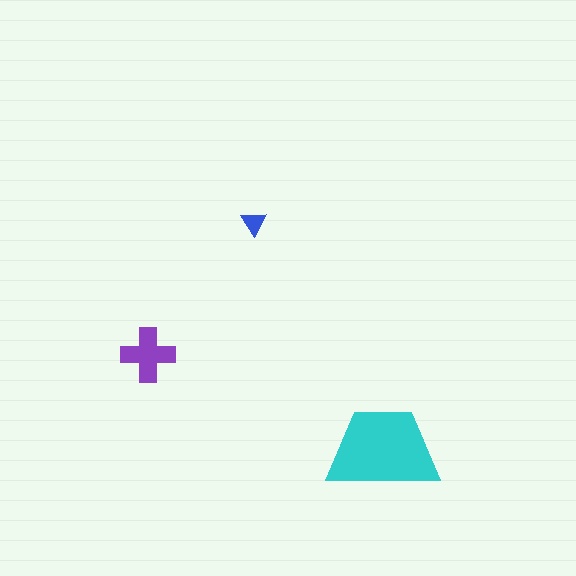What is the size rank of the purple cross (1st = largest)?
2nd.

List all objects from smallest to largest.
The blue triangle, the purple cross, the cyan trapezoid.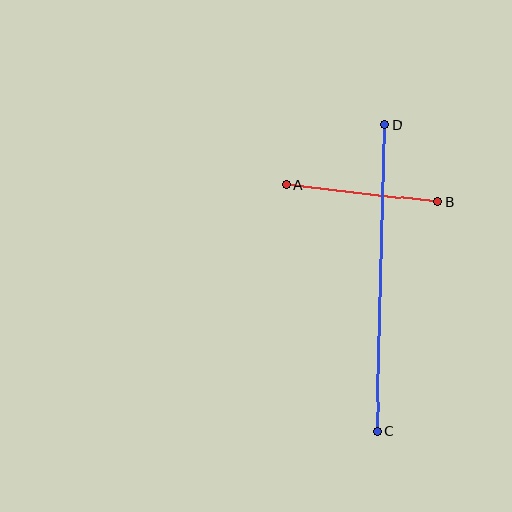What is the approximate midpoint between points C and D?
The midpoint is at approximately (380, 278) pixels.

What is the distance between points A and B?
The distance is approximately 153 pixels.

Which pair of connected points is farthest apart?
Points C and D are farthest apart.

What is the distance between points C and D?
The distance is approximately 307 pixels.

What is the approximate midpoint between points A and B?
The midpoint is at approximately (362, 193) pixels.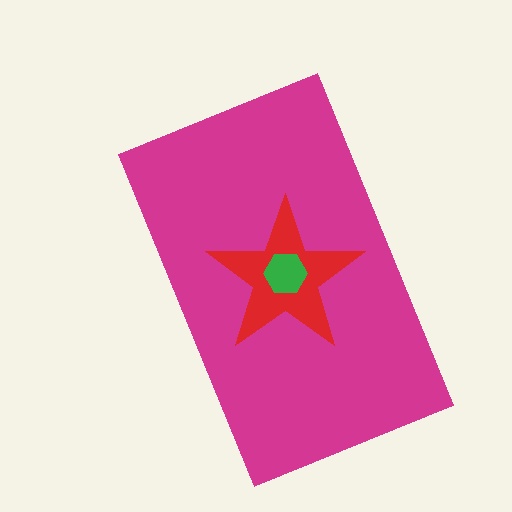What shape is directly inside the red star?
The green hexagon.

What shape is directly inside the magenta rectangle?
The red star.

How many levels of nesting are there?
3.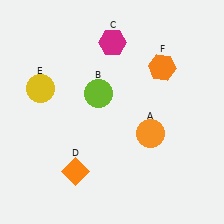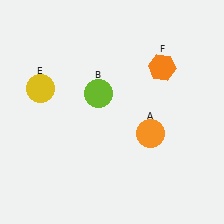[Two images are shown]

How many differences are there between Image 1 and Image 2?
There are 2 differences between the two images.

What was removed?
The orange diamond (D), the magenta hexagon (C) were removed in Image 2.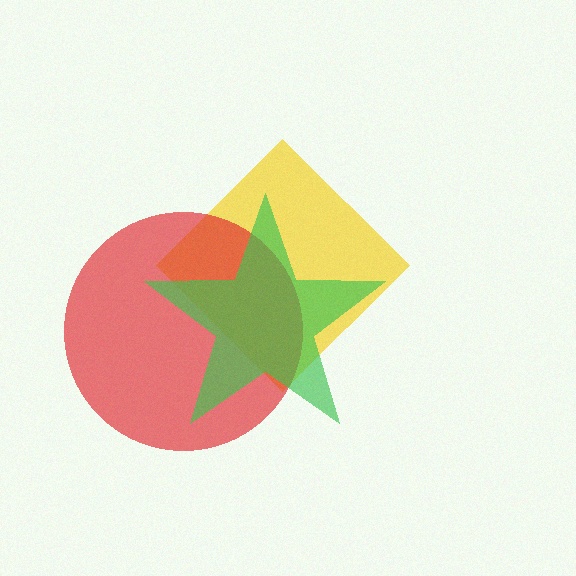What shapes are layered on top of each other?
The layered shapes are: a yellow diamond, a red circle, a green star.